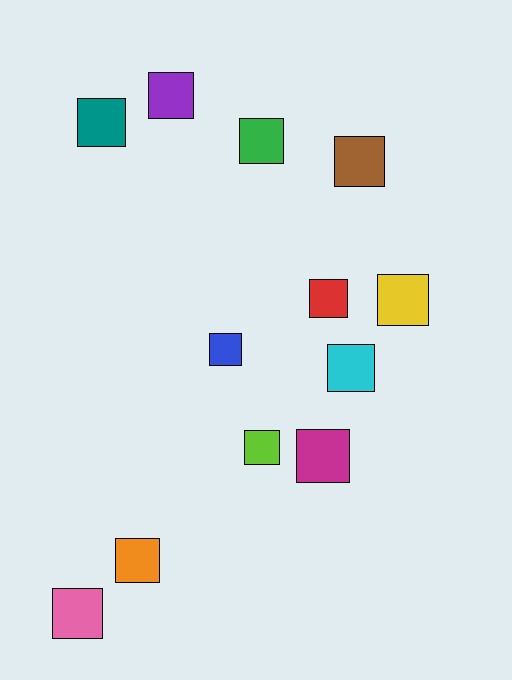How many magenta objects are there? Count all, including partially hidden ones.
There is 1 magenta object.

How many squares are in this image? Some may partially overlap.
There are 12 squares.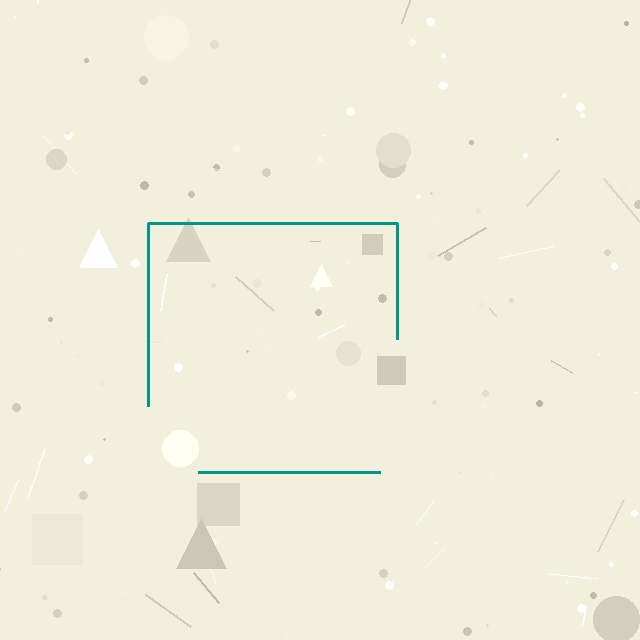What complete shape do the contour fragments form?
The contour fragments form a square.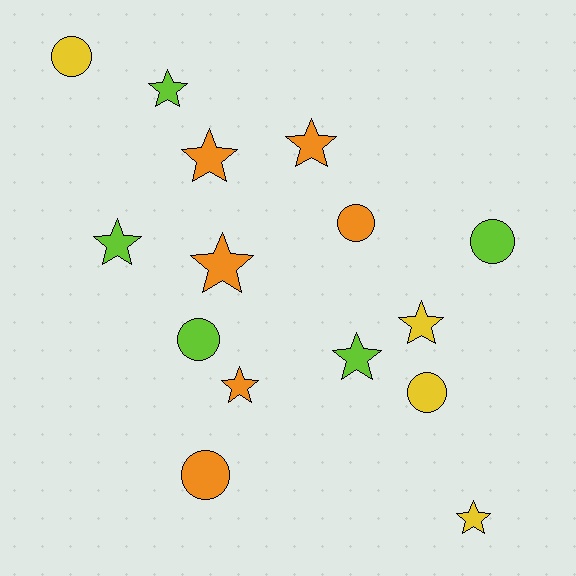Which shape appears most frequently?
Star, with 9 objects.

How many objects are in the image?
There are 15 objects.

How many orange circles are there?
There are 2 orange circles.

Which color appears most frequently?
Orange, with 6 objects.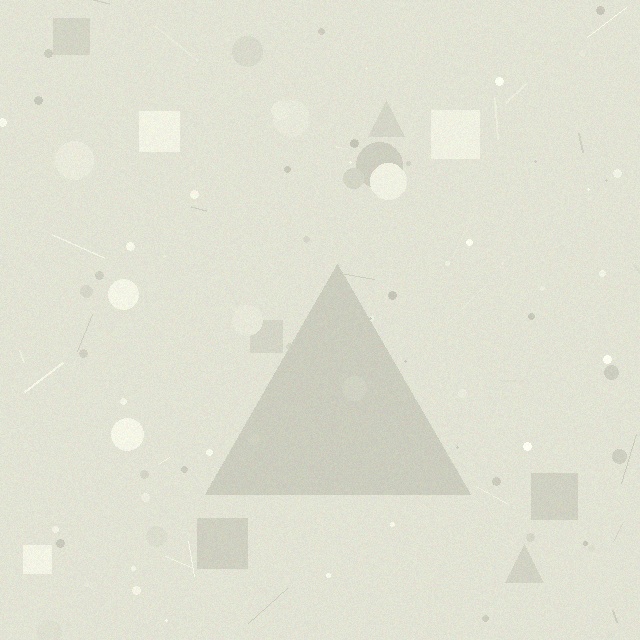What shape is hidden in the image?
A triangle is hidden in the image.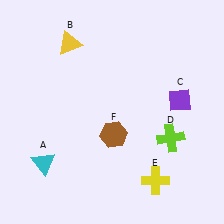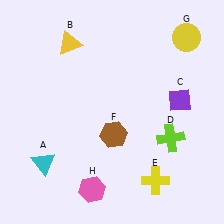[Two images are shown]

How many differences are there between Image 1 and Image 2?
There are 2 differences between the two images.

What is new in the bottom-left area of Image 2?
A pink hexagon (H) was added in the bottom-left area of Image 2.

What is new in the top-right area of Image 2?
A yellow circle (G) was added in the top-right area of Image 2.